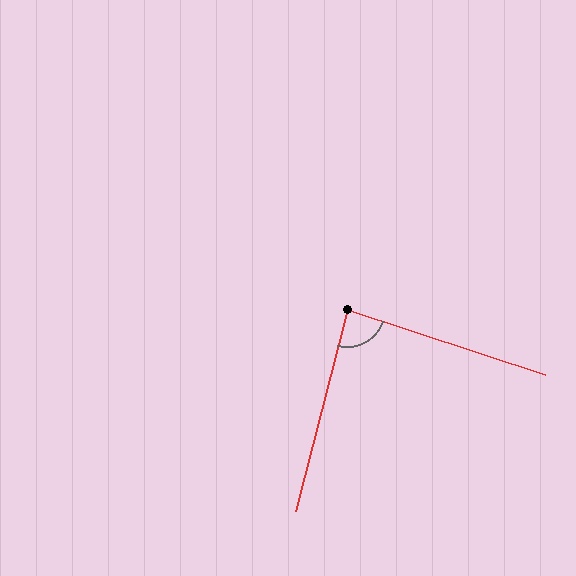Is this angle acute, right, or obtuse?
It is approximately a right angle.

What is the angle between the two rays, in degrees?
Approximately 86 degrees.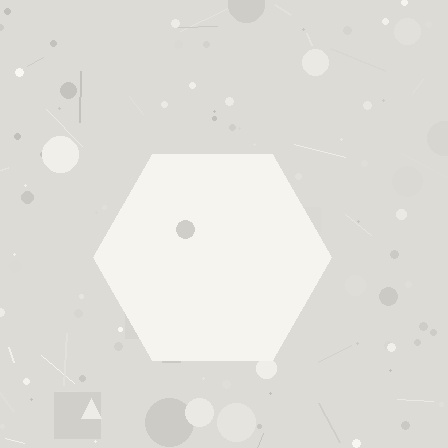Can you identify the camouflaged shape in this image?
The camouflaged shape is a hexagon.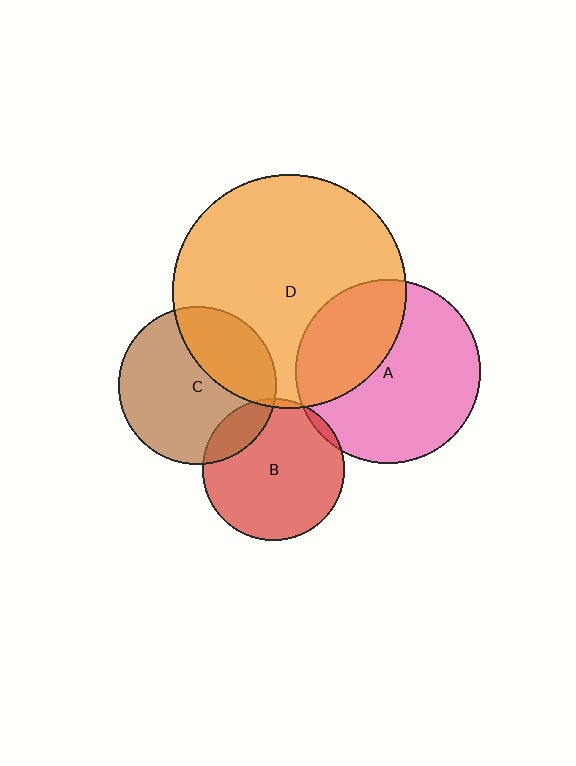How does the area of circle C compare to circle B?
Approximately 1.2 times.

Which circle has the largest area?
Circle D (orange).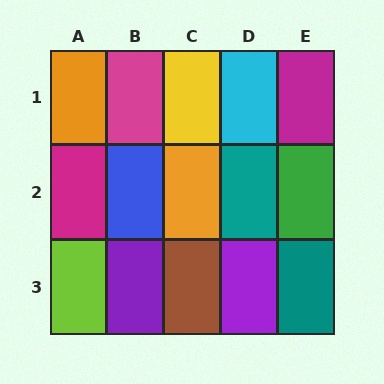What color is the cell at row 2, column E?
Green.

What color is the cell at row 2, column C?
Orange.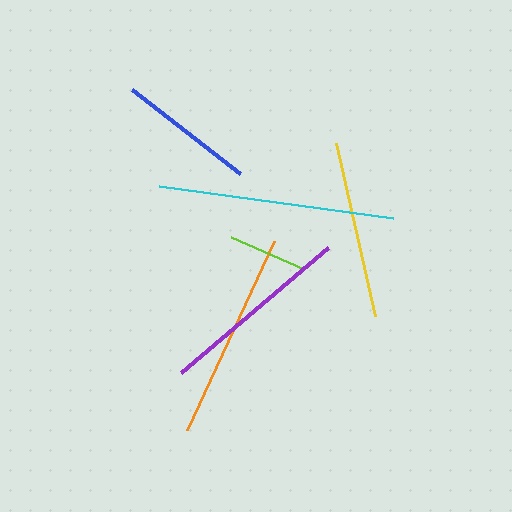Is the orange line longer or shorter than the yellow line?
The orange line is longer than the yellow line.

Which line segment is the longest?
The cyan line is the longest at approximately 236 pixels.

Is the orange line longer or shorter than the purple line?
The orange line is longer than the purple line.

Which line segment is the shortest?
The lime line is the shortest at approximately 80 pixels.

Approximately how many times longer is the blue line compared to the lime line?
The blue line is approximately 1.7 times the length of the lime line.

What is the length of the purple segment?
The purple segment is approximately 193 pixels long.